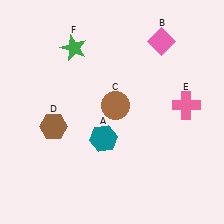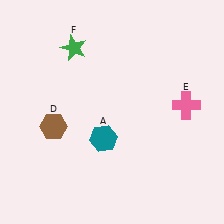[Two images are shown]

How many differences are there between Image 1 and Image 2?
There are 2 differences between the two images.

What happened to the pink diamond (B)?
The pink diamond (B) was removed in Image 2. It was in the top-right area of Image 1.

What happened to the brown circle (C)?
The brown circle (C) was removed in Image 2. It was in the top-right area of Image 1.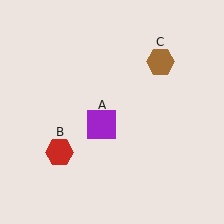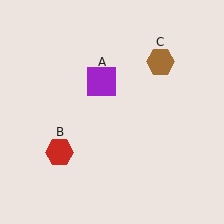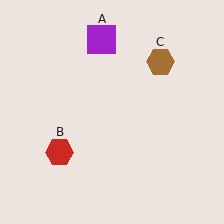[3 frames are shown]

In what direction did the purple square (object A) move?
The purple square (object A) moved up.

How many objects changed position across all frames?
1 object changed position: purple square (object A).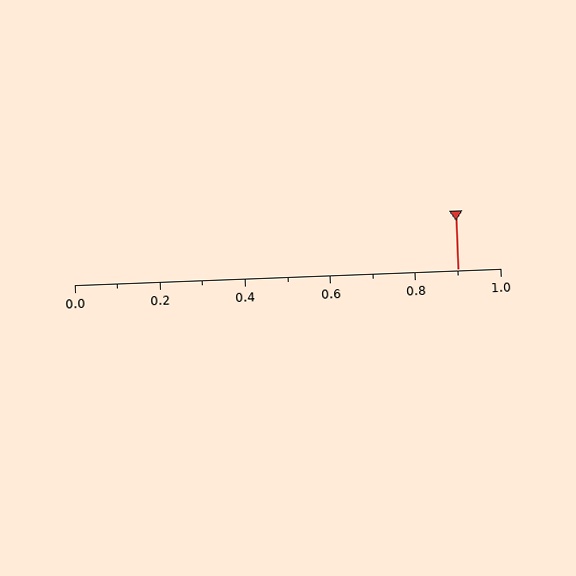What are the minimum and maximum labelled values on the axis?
The axis runs from 0.0 to 1.0.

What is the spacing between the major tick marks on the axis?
The major ticks are spaced 0.2 apart.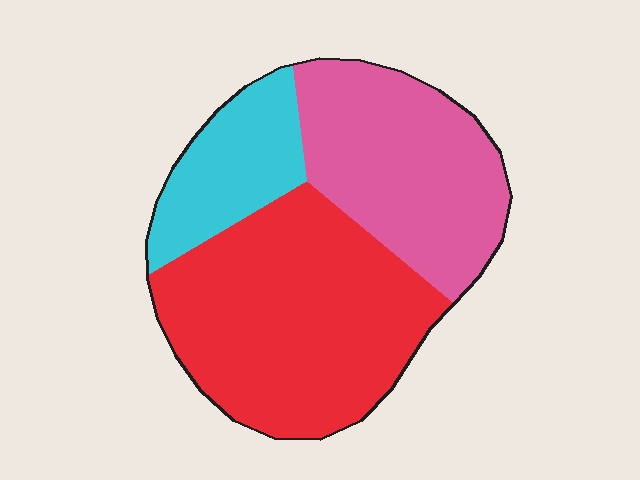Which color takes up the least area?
Cyan, at roughly 15%.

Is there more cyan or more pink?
Pink.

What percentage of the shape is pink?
Pink covers 34% of the shape.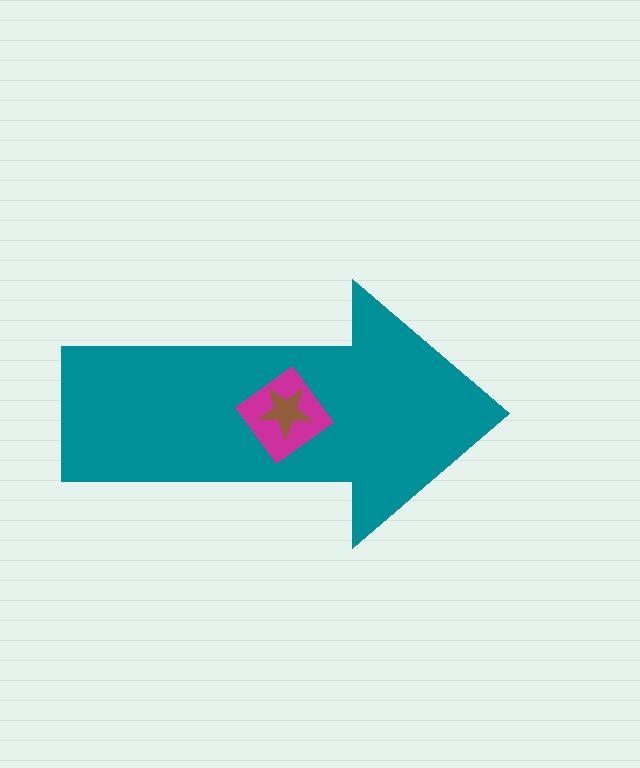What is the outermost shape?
The teal arrow.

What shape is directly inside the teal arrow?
The magenta diamond.